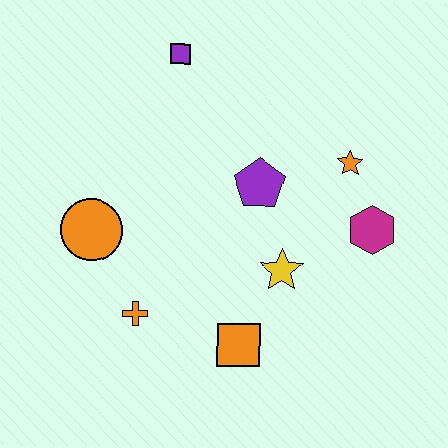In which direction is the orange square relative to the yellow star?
The orange square is below the yellow star.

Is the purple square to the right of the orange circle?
Yes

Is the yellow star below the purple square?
Yes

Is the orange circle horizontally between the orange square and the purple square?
No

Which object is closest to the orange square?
The yellow star is closest to the orange square.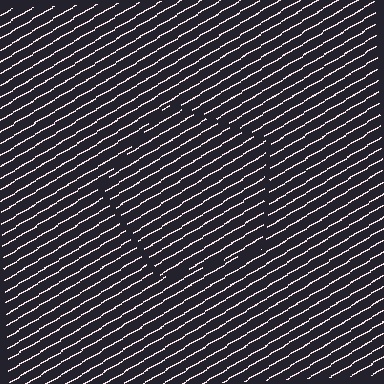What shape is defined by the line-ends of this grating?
An illusory pentagon. The interior of the shape contains the same grating, shifted by half a period — the contour is defined by the phase discontinuity where line-ends from the inner and outer gratings abut.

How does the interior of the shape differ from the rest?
The interior of the shape contains the same grating, shifted by half a period — the contour is defined by the phase discontinuity where line-ends from the inner and outer gratings abut.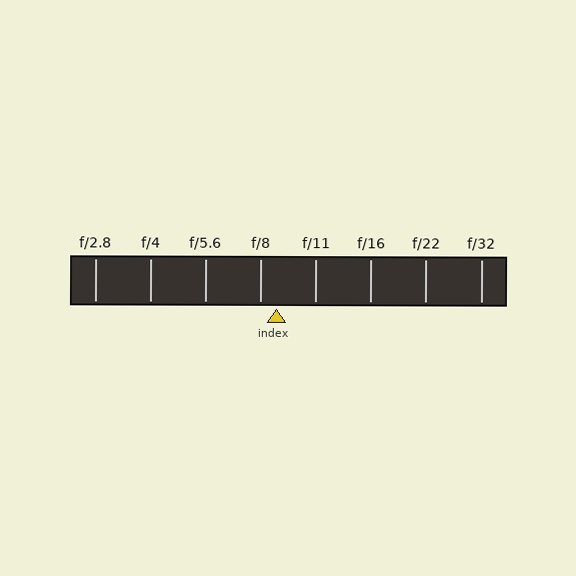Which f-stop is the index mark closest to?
The index mark is closest to f/8.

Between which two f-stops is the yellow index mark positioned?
The index mark is between f/8 and f/11.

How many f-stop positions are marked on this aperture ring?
There are 8 f-stop positions marked.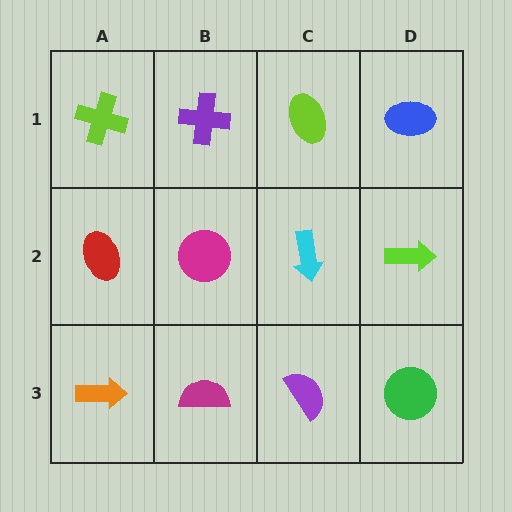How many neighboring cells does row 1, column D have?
2.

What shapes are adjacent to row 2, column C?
A lime ellipse (row 1, column C), a purple semicircle (row 3, column C), a magenta circle (row 2, column B), a lime arrow (row 2, column D).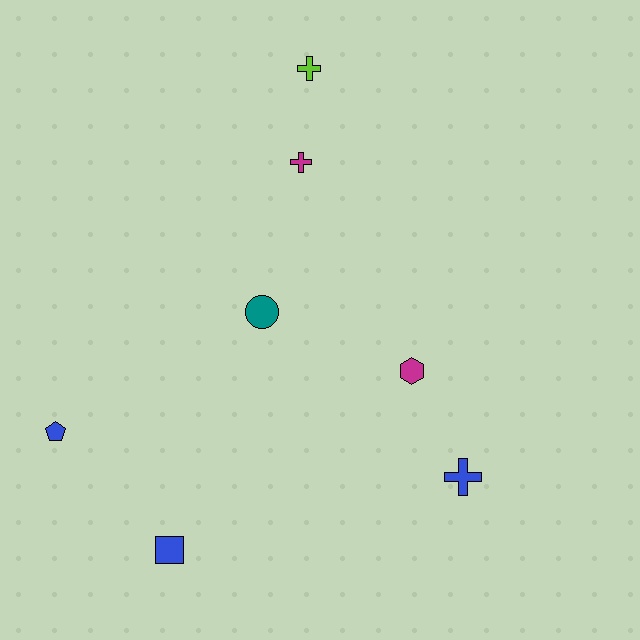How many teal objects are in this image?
There is 1 teal object.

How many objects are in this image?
There are 7 objects.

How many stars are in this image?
There are no stars.